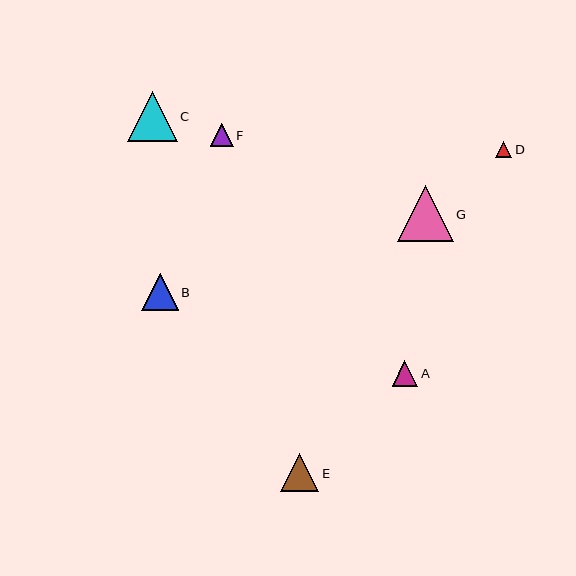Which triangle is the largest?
Triangle G is the largest with a size of approximately 56 pixels.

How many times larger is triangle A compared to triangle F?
Triangle A is approximately 1.1 times the size of triangle F.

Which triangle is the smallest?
Triangle D is the smallest with a size of approximately 16 pixels.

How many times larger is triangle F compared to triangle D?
Triangle F is approximately 1.4 times the size of triangle D.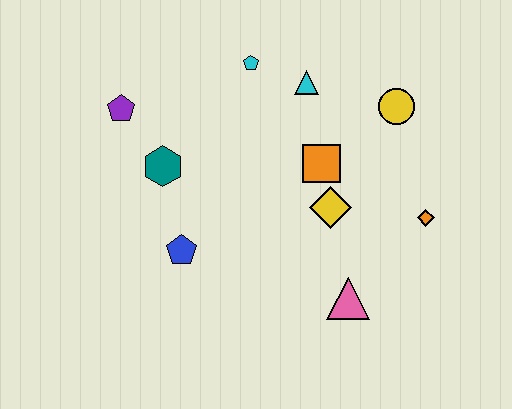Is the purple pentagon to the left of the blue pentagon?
Yes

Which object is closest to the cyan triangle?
The cyan pentagon is closest to the cyan triangle.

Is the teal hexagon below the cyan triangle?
Yes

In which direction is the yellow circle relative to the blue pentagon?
The yellow circle is to the right of the blue pentagon.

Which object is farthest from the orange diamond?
The purple pentagon is farthest from the orange diamond.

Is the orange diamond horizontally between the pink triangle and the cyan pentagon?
No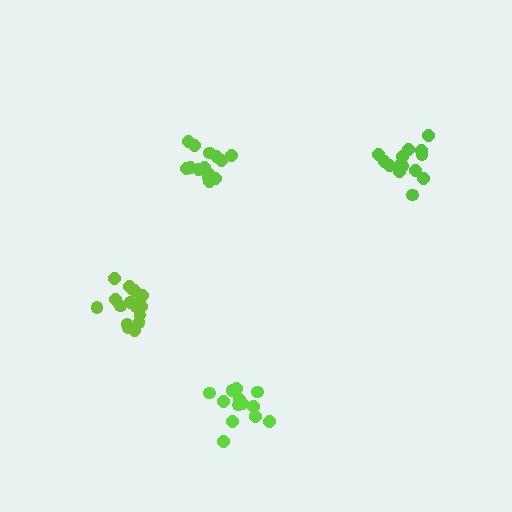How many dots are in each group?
Group 1: 14 dots, Group 2: 17 dots, Group 3: 14 dots, Group 4: 14 dots (59 total).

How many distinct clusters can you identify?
There are 4 distinct clusters.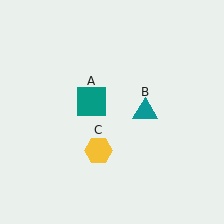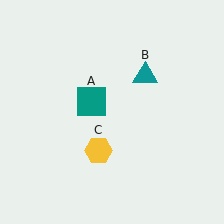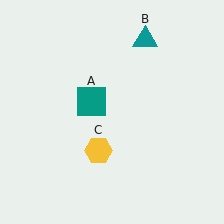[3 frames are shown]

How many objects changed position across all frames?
1 object changed position: teal triangle (object B).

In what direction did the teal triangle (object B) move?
The teal triangle (object B) moved up.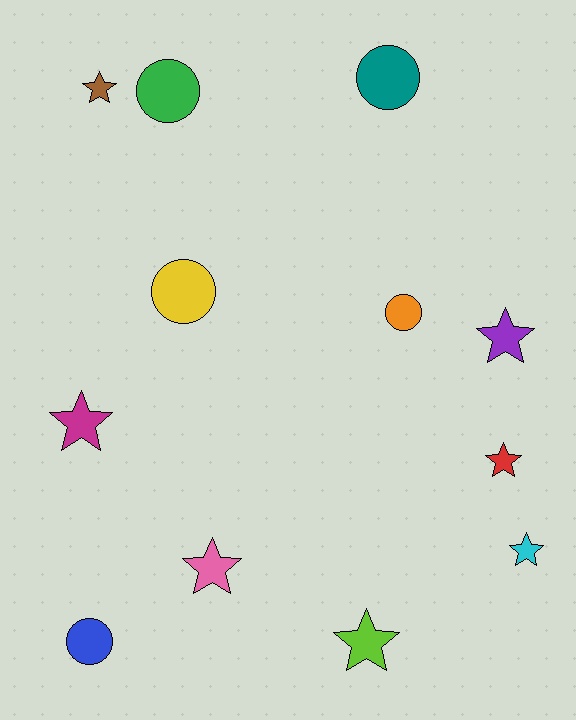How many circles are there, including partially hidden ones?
There are 5 circles.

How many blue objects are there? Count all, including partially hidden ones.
There is 1 blue object.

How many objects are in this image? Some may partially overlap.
There are 12 objects.